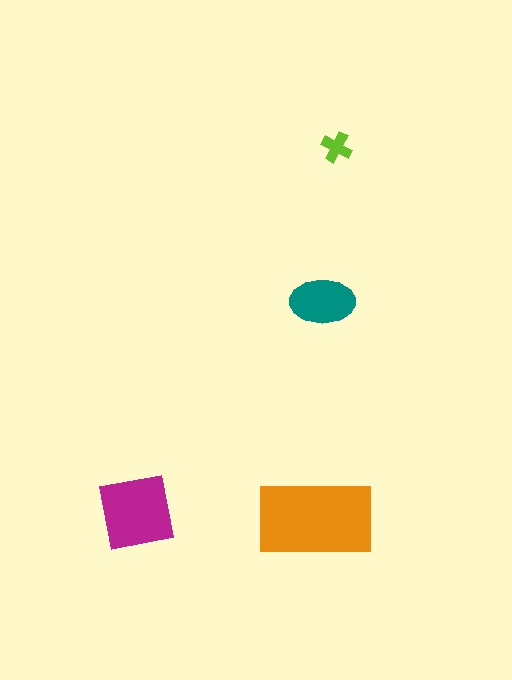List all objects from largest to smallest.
The orange rectangle, the magenta square, the teal ellipse, the lime cross.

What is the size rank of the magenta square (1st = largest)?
2nd.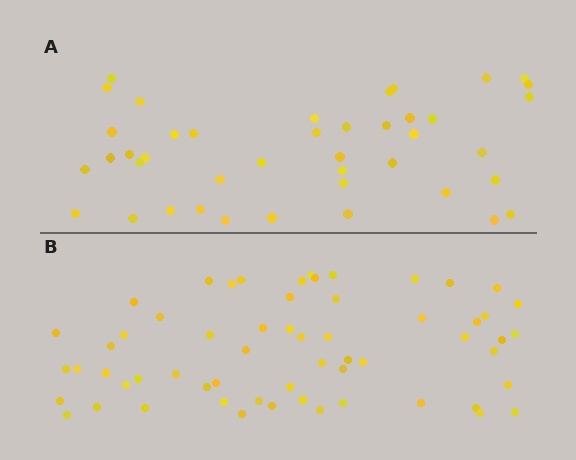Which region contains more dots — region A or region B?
Region B (the bottom region) has more dots.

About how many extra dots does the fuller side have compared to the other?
Region B has approximately 20 more dots than region A.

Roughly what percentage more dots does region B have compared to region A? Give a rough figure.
About 45% more.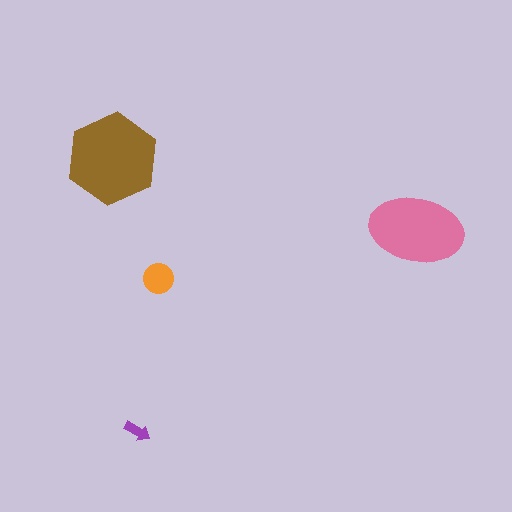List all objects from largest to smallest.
The brown hexagon, the pink ellipse, the orange circle, the purple arrow.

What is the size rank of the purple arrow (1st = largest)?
4th.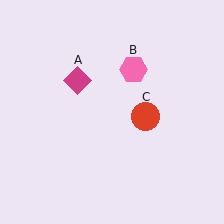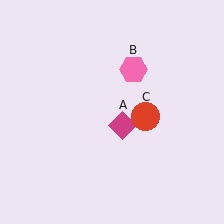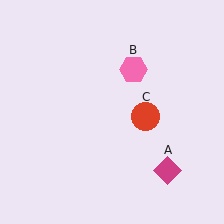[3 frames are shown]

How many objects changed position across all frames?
1 object changed position: magenta diamond (object A).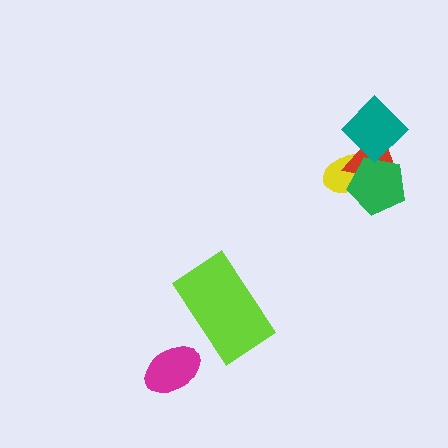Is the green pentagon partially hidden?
Yes, it is partially covered by another shape.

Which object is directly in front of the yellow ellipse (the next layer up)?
The red triangle is directly in front of the yellow ellipse.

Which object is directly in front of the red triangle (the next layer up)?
The green pentagon is directly in front of the red triangle.